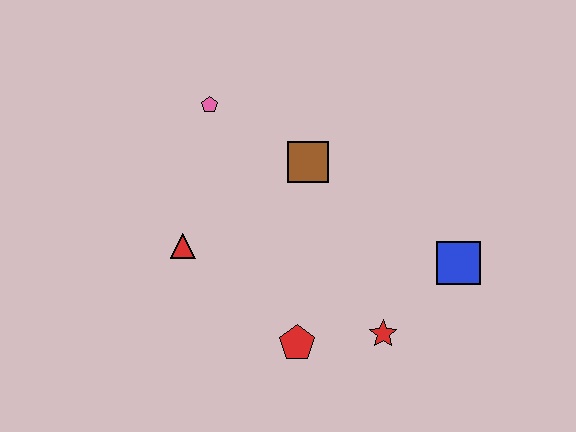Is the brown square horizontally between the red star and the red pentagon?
Yes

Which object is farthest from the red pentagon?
The pink pentagon is farthest from the red pentagon.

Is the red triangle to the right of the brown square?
No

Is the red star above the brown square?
No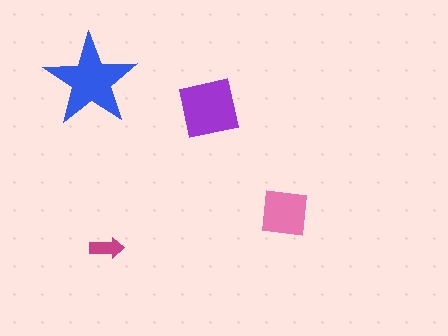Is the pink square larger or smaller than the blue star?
Smaller.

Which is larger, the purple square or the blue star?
The blue star.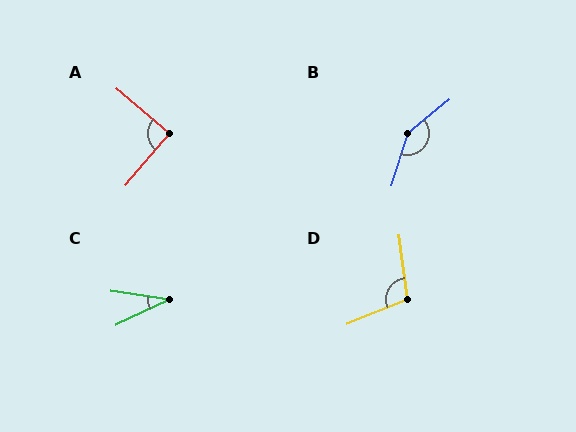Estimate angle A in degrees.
Approximately 90 degrees.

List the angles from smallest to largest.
C (34°), A (90°), D (105°), B (146°).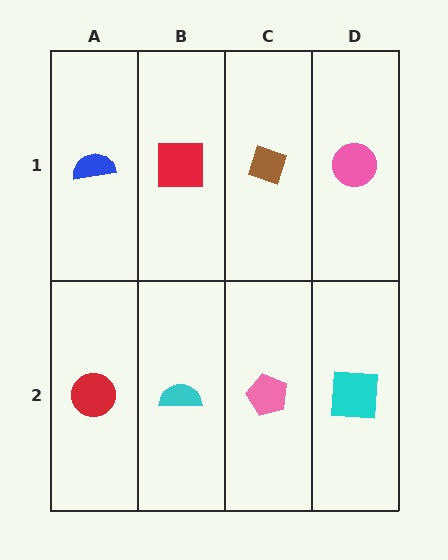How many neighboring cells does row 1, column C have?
3.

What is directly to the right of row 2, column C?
A cyan square.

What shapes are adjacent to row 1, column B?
A cyan semicircle (row 2, column B), a blue semicircle (row 1, column A), a brown diamond (row 1, column C).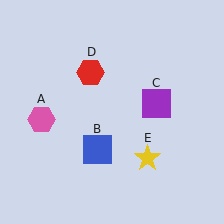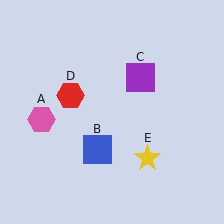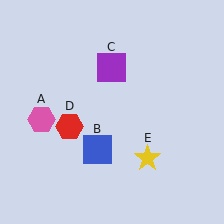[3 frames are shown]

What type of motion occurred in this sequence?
The purple square (object C), red hexagon (object D) rotated counterclockwise around the center of the scene.